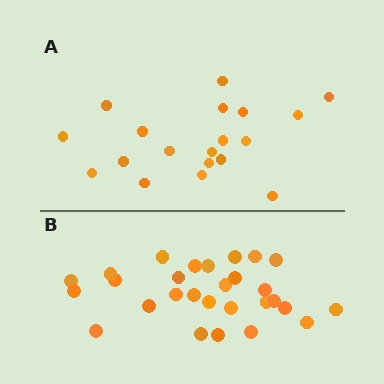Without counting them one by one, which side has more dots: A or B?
Region B (the bottom region) has more dots.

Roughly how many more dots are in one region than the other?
Region B has roughly 8 or so more dots than region A.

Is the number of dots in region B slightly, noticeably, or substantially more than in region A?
Region B has substantially more. The ratio is roughly 1.5 to 1.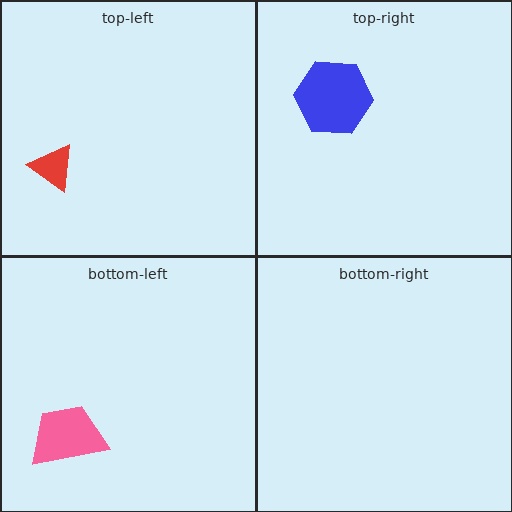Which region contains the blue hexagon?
The top-right region.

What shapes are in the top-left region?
The red triangle.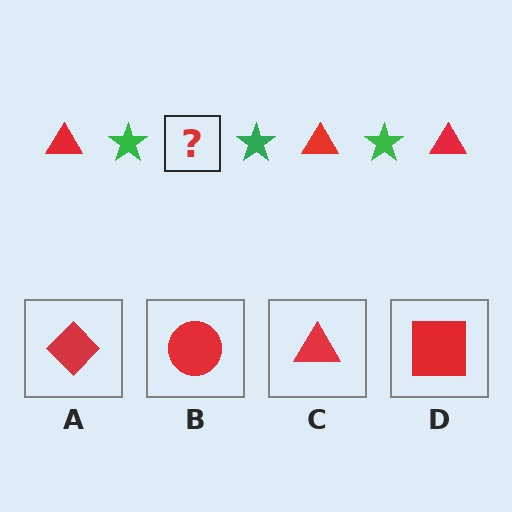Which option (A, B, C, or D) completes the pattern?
C.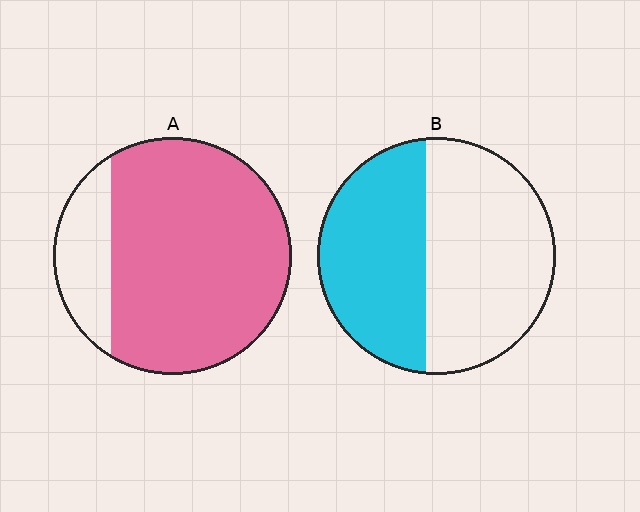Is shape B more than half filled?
No.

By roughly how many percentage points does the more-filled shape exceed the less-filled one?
By roughly 35 percentage points (A over B).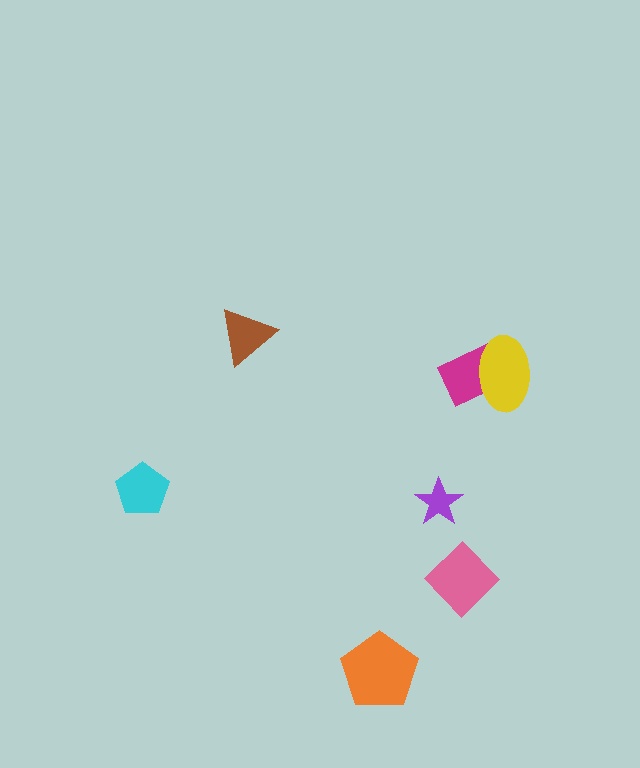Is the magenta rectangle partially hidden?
Yes, it is partially covered by another shape.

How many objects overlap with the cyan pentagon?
0 objects overlap with the cyan pentagon.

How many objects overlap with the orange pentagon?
0 objects overlap with the orange pentagon.